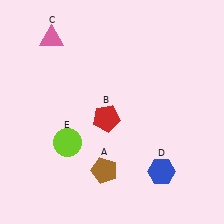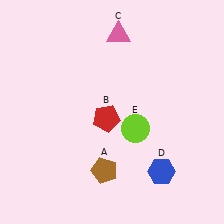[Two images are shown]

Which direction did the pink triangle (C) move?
The pink triangle (C) moved right.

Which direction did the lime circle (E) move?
The lime circle (E) moved right.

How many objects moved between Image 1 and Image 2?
2 objects moved between the two images.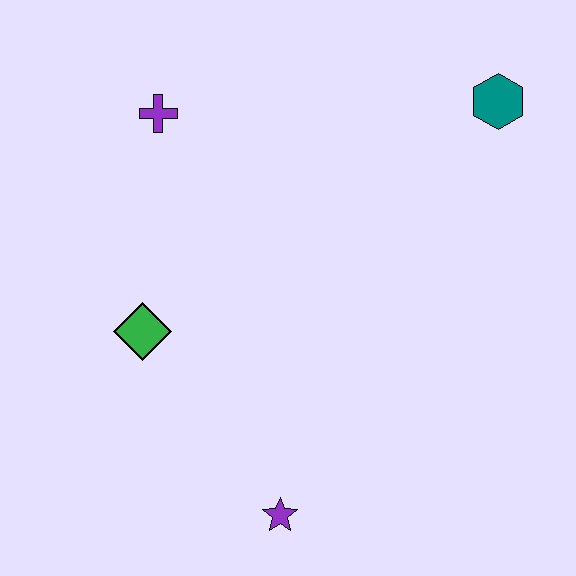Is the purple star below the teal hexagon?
Yes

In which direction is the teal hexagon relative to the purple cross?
The teal hexagon is to the right of the purple cross.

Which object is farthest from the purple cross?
The purple star is farthest from the purple cross.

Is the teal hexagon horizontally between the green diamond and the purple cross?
No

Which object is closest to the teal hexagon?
The purple cross is closest to the teal hexagon.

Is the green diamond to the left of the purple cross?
Yes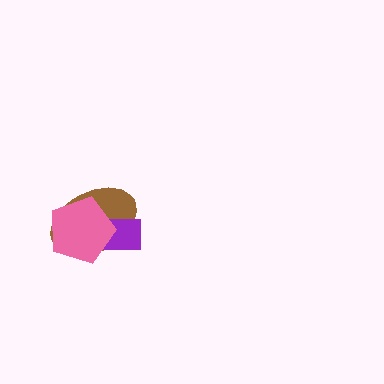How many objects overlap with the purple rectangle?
2 objects overlap with the purple rectangle.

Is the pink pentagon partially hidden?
No, no other shape covers it.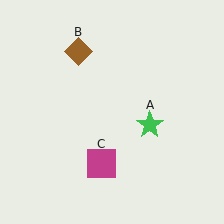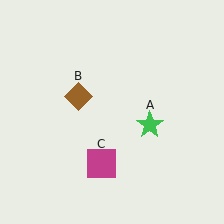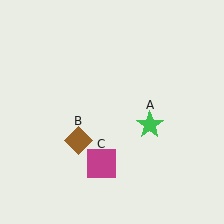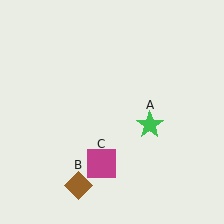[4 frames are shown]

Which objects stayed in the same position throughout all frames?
Green star (object A) and magenta square (object C) remained stationary.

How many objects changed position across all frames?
1 object changed position: brown diamond (object B).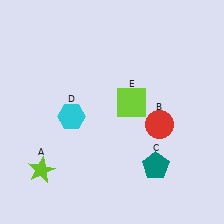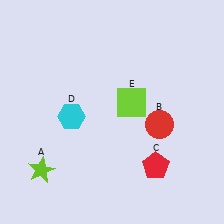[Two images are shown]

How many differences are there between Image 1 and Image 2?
There is 1 difference between the two images.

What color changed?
The pentagon (C) changed from teal in Image 1 to red in Image 2.